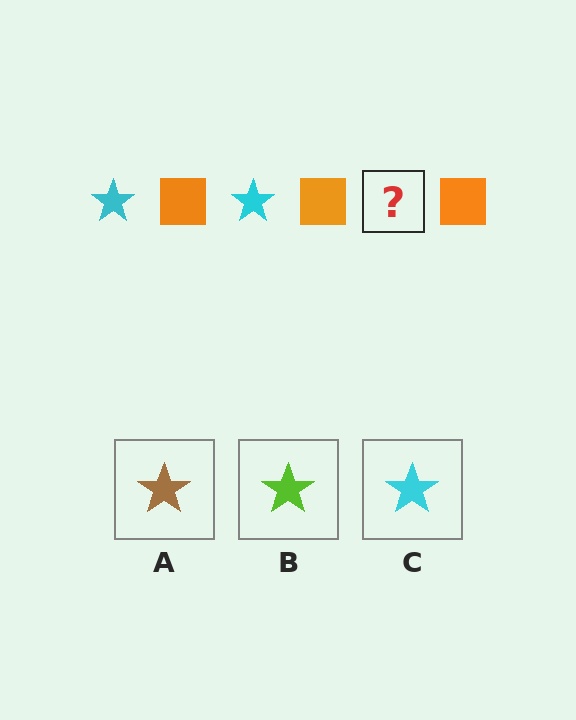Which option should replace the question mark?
Option C.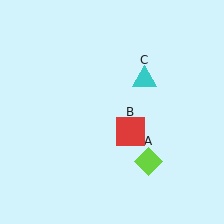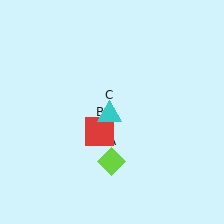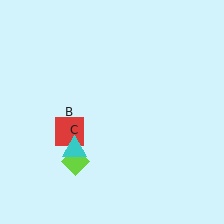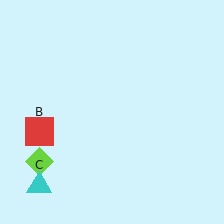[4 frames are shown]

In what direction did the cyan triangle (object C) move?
The cyan triangle (object C) moved down and to the left.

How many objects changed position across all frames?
3 objects changed position: lime diamond (object A), red square (object B), cyan triangle (object C).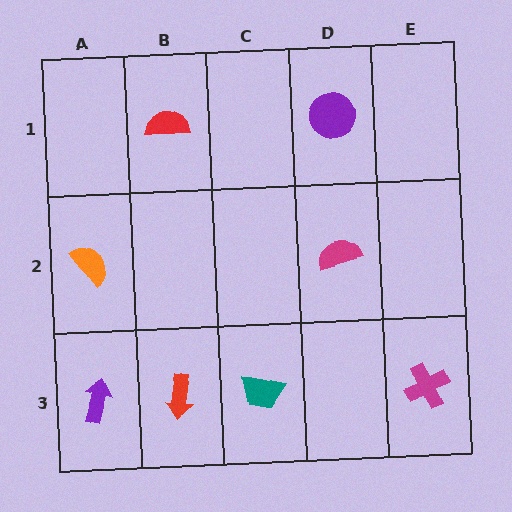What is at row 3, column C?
A teal trapezoid.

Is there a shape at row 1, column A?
No, that cell is empty.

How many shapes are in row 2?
2 shapes.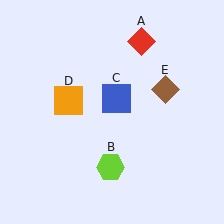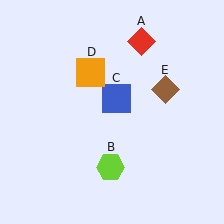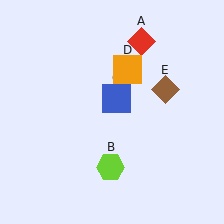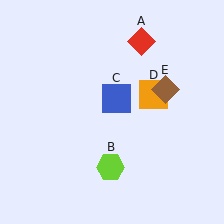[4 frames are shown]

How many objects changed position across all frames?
1 object changed position: orange square (object D).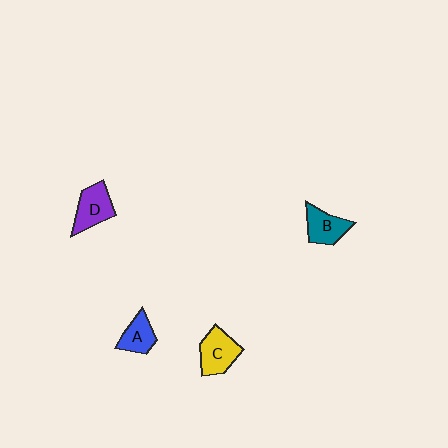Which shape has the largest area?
Shape C (yellow).